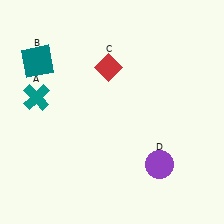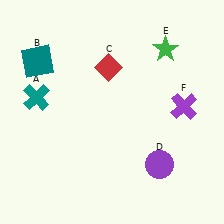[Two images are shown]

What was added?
A green star (E), a purple cross (F) were added in Image 2.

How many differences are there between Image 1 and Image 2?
There are 2 differences between the two images.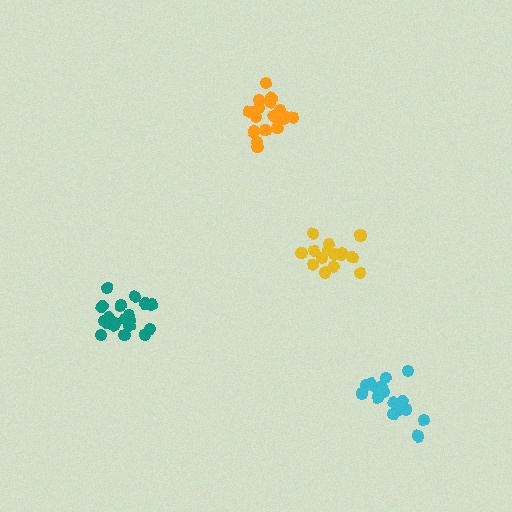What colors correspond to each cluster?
The clusters are colored: teal, yellow, cyan, orange.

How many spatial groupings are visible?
There are 4 spatial groupings.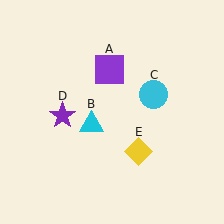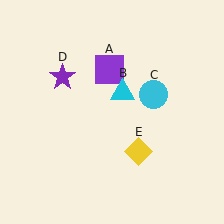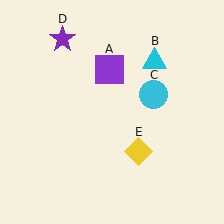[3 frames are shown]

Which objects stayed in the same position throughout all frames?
Purple square (object A) and cyan circle (object C) and yellow diamond (object E) remained stationary.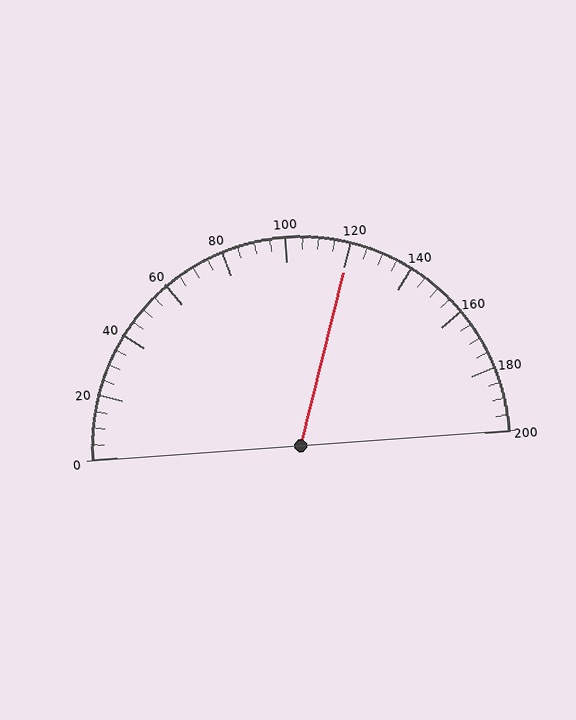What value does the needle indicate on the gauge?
The needle indicates approximately 120.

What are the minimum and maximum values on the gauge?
The gauge ranges from 0 to 200.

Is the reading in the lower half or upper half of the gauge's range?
The reading is in the upper half of the range (0 to 200).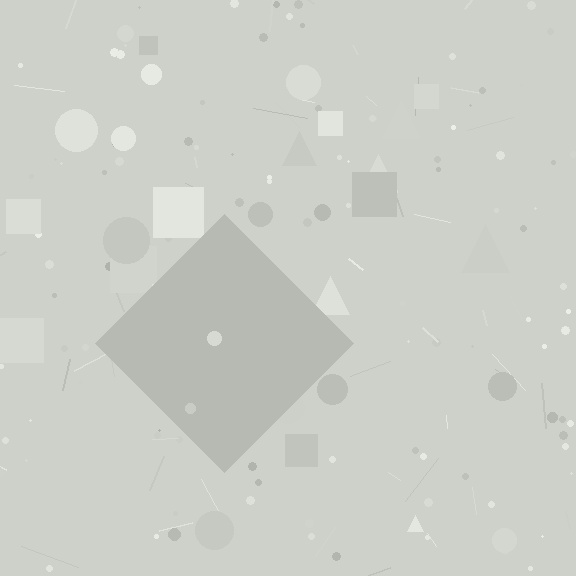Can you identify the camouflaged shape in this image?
The camouflaged shape is a diamond.